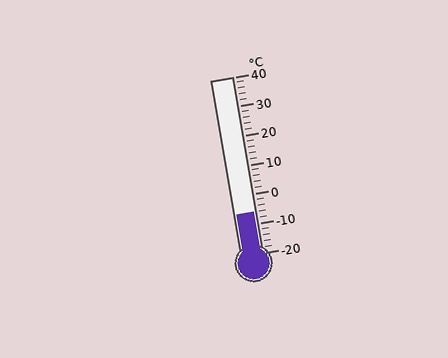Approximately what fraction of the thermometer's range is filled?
The thermometer is filled to approximately 25% of its range.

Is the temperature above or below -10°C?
The temperature is above -10°C.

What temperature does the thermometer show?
The thermometer shows approximately -6°C.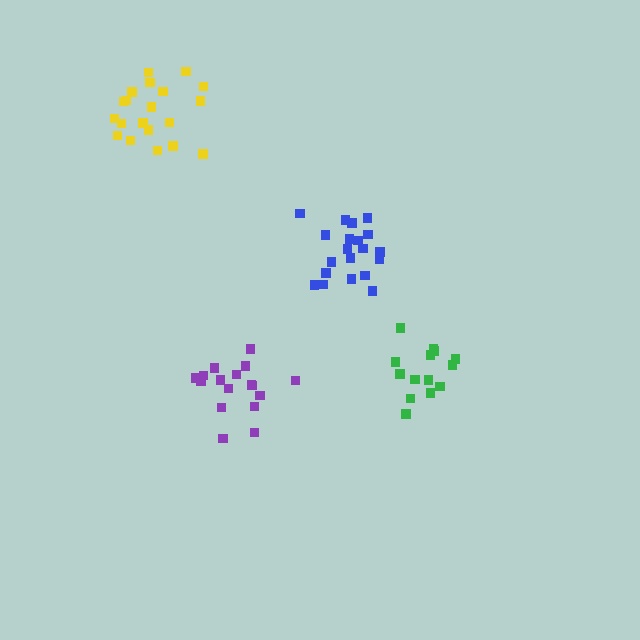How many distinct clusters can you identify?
There are 4 distinct clusters.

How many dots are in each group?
Group 1: 14 dots, Group 2: 17 dots, Group 3: 20 dots, Group 4: 20 dots (71 total).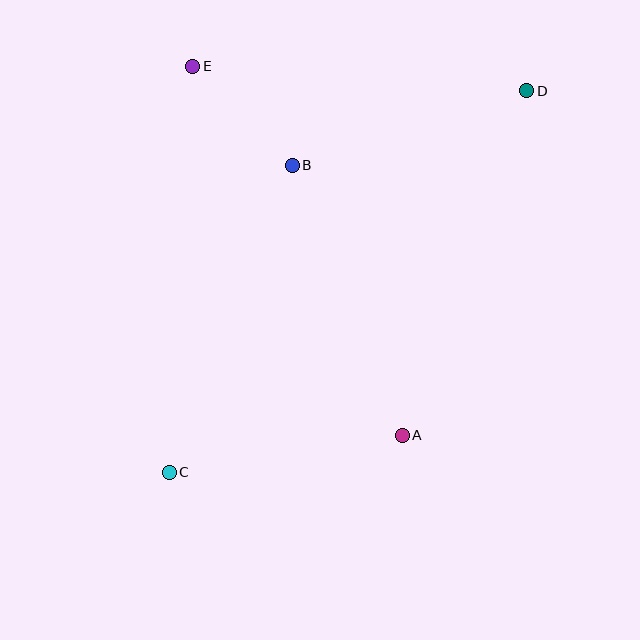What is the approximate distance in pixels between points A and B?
The distance between A and B is approximately 292 pixels.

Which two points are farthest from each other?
Points C and D are farthest from each other.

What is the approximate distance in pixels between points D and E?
The distance between D and E is approximately 335 pixels.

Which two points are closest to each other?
Points B and E are closest to each other.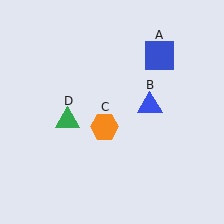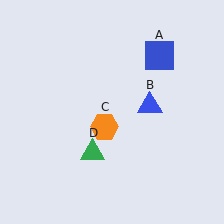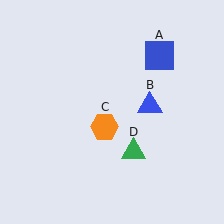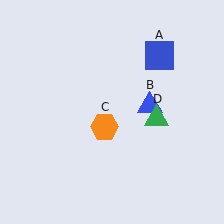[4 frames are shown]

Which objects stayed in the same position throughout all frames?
Blue square (object A) and blue triangle (object B) and orange hexagon (object C) remained stationary.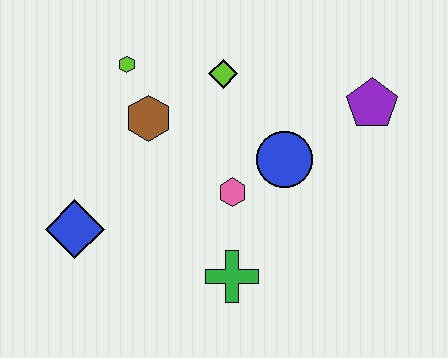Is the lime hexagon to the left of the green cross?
Yes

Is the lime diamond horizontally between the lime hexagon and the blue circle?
Yes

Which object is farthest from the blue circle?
The blue diamond is farthest from the blue circle.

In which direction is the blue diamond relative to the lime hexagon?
The blue diamond is below the lime hexagon.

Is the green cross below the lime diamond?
Yes